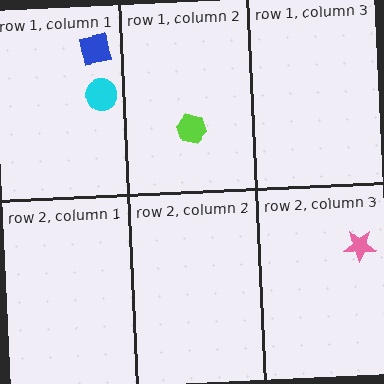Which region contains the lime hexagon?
The row 1, column 2 region.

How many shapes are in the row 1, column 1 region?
2.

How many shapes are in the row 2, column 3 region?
1.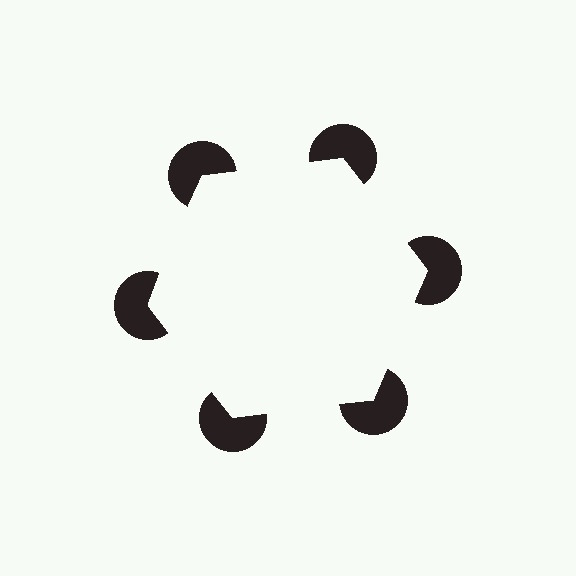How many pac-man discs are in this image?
There are 6 — one at each vertex of the illusory hexagon.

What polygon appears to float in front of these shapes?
An illusory hexagon — its edges are inferred from the aligned wedge cuts in the pac-man discs, not physically drawn.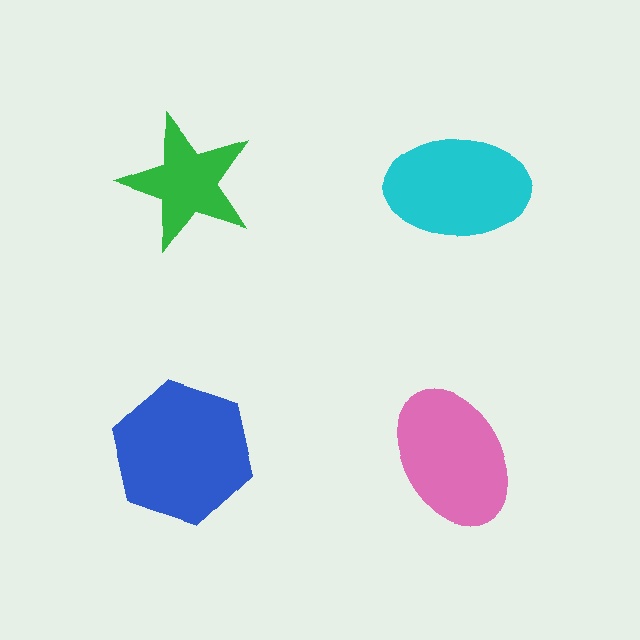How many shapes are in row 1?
2 shapes.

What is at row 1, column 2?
A cyan ellipse.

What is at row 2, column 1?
A blue hexagon.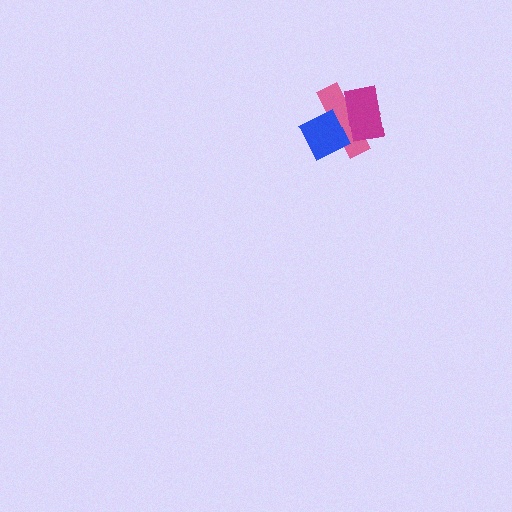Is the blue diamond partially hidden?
No, no other shape covers it.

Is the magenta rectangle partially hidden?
Yes, it is partially covered by another shape.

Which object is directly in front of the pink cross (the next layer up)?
The magenta rectangle is directly in front of the pink cross.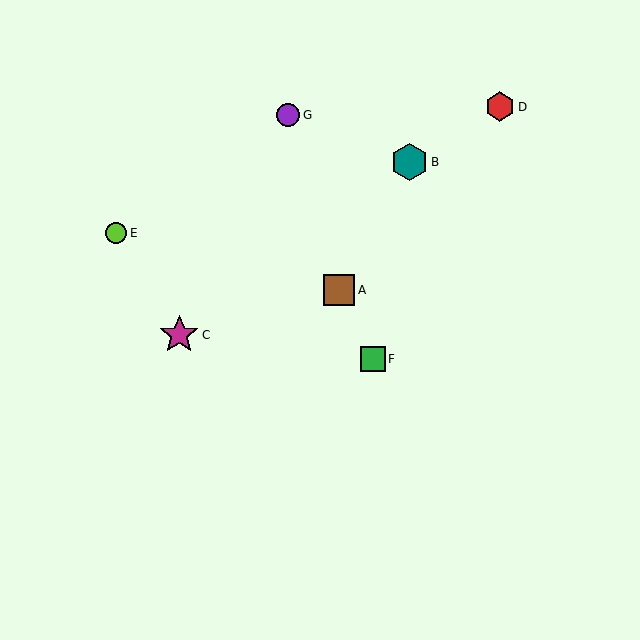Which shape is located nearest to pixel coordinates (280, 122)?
The purple circle (labeled G) at (288, 115) is nearest to that location.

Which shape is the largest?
The magenta star (labeled C) is the largest.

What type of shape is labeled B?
Shape B is a teal hexagon.